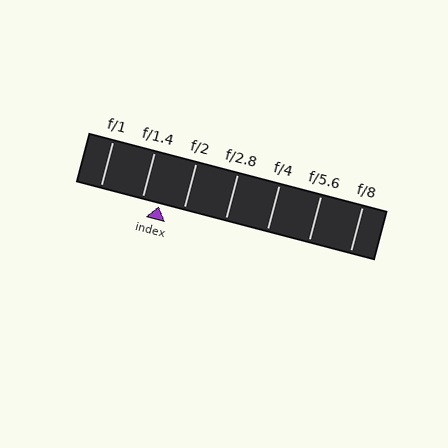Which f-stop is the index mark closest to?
The index mark is closest to f/1.4.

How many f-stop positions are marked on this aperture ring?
There are 7 f-stop positions marked.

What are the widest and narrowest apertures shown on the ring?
The widest aperture shown is f/1 and the narrowest is f/8.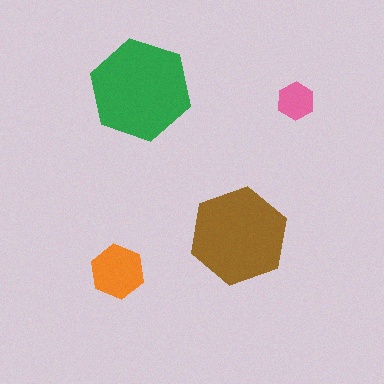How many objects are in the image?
There are 4 objects in the image.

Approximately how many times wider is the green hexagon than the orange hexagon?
About 2 times wider.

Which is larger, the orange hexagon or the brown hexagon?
The brown one.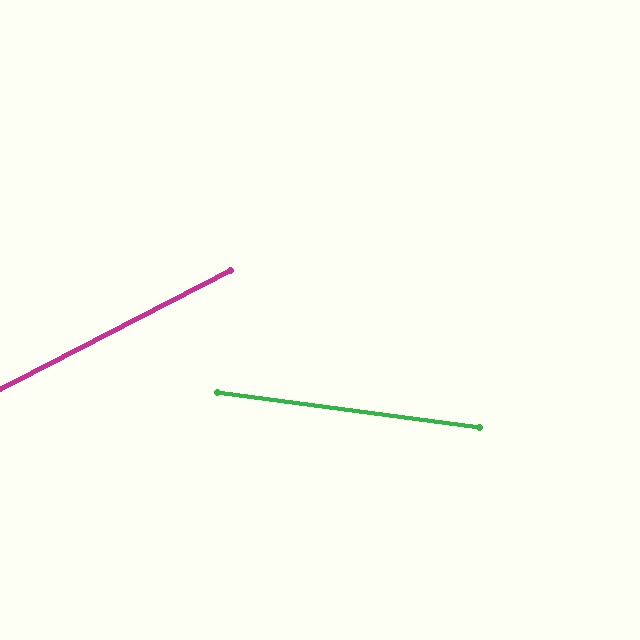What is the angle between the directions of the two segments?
Approximately 35 degrees.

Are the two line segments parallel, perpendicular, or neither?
Neither parallel nor perpendicular — they differ by about 35°.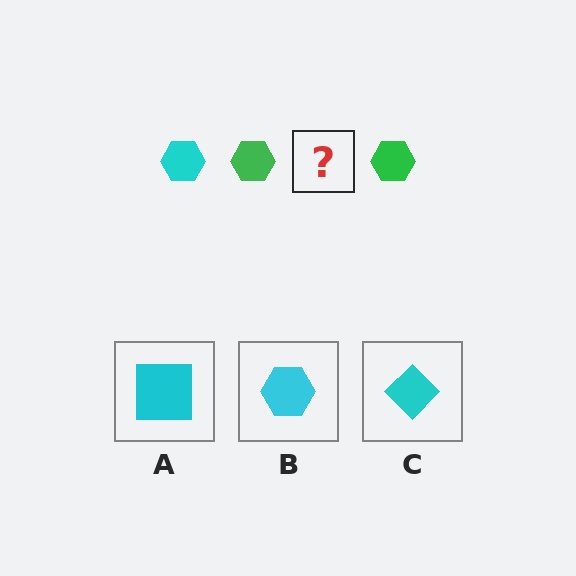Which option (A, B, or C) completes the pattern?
B.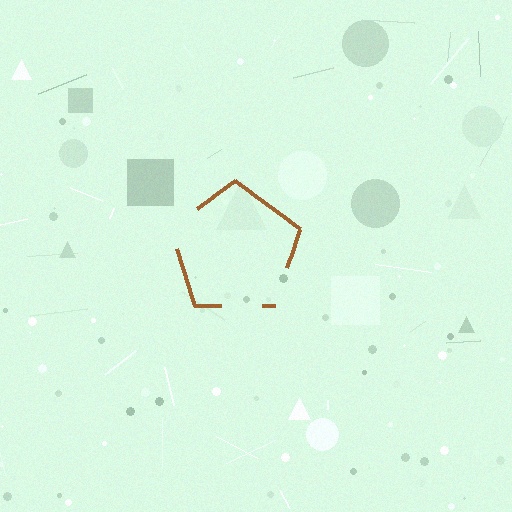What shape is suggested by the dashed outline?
The dashed outline suggests a pentagon.